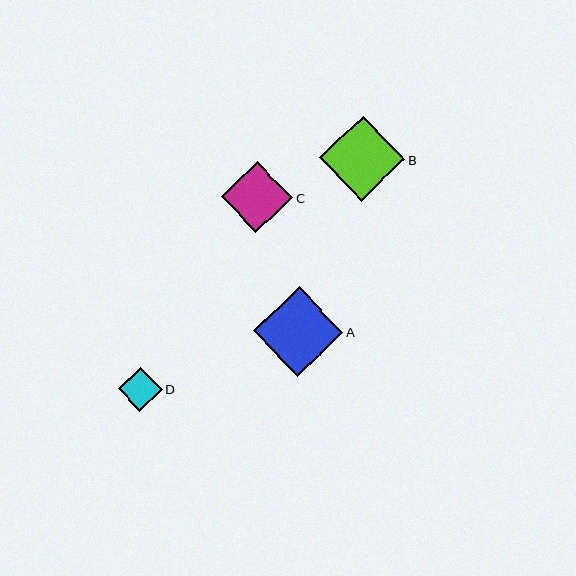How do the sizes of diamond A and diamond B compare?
Diamond A and diamond B are approximately the same size.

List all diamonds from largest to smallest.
From largest to smallest: A, B, C, D.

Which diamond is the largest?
Diamond A is the largest with a size of approximately 90 pixels.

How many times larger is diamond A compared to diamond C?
Diamond A is approximately 1.3 times the size of diamond C.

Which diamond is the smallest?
Diamond D is the smallest with a size of approximately 44 pixels.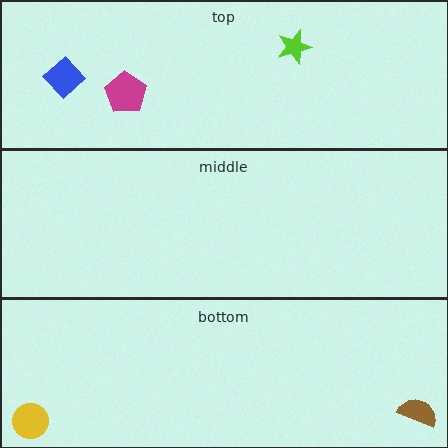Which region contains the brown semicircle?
The bottom region.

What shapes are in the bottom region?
The brown semicircle, the yellow circle.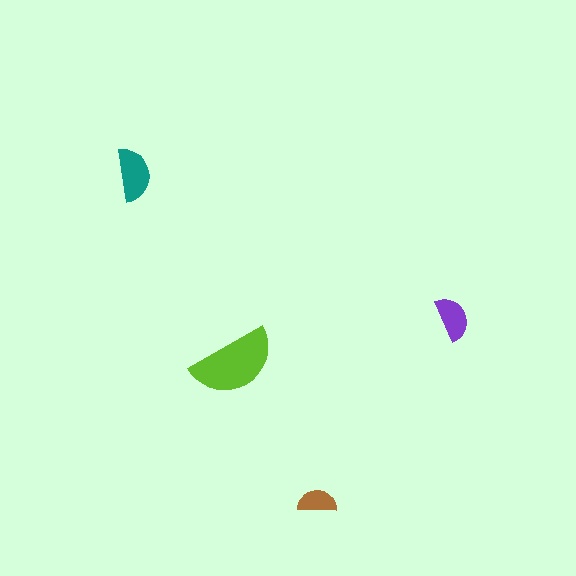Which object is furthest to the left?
The teal semicircle is leftmost.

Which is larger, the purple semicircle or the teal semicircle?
The teal one.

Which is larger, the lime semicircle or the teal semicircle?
The lime one.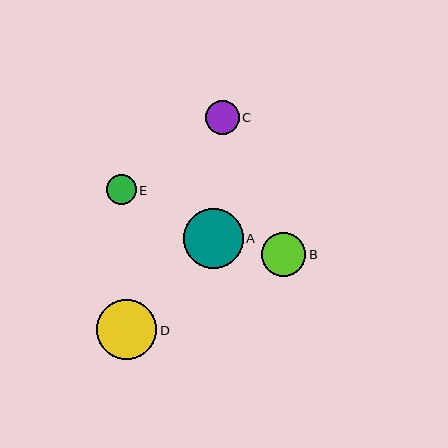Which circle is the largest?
Circle D is the largest with a size of approximately 60 pixels.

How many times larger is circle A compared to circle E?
Circle A is approximately 2.0 times the size of circle E.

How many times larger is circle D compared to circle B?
Circle D is approximately 1.4 times the size of circle B.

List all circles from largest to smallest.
From largest to smallest: D, A, B, C, E.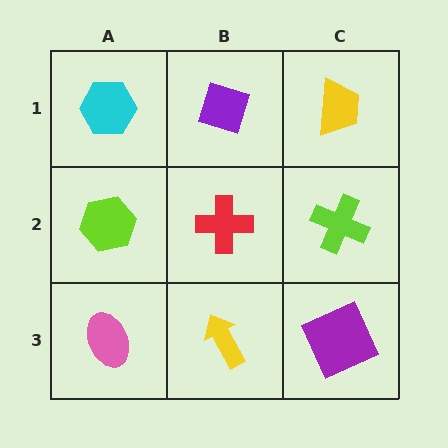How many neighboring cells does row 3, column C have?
2.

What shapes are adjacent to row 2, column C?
A yellow trapezoid (row 1, column C), a purple square (row 3, column C), a red cross (row 2, column B).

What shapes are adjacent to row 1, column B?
A red cross (row 2, column B), a cyan hexagon (row 1, column A), a yellow trapezoid (row 1, column C).